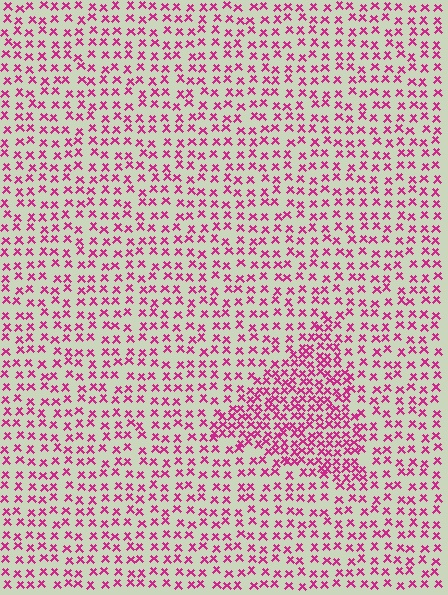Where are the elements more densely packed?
The elements are more densely packed inside the triangle boundary.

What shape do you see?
I see a triangle.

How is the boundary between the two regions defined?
The boundary is defined by a change in element density (approximately 2.0x ratio). All elements are the same color, size, and shape.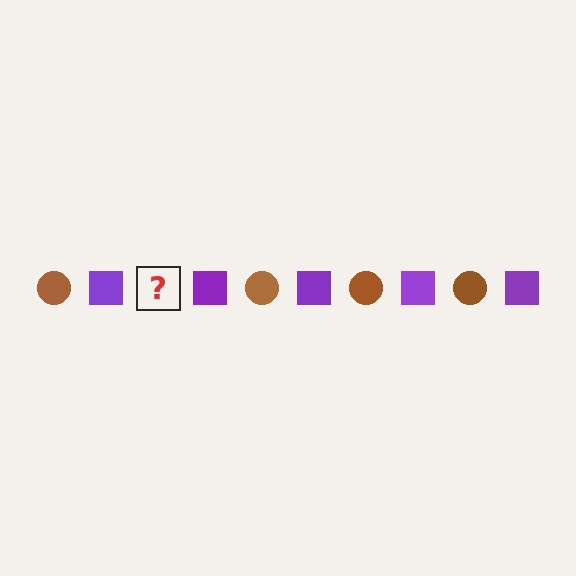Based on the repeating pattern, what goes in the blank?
The blank should be a brown circle.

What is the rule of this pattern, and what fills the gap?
The rule is that the pattern alternates between brown circle and purple square. The gap should be filled with a brown circle.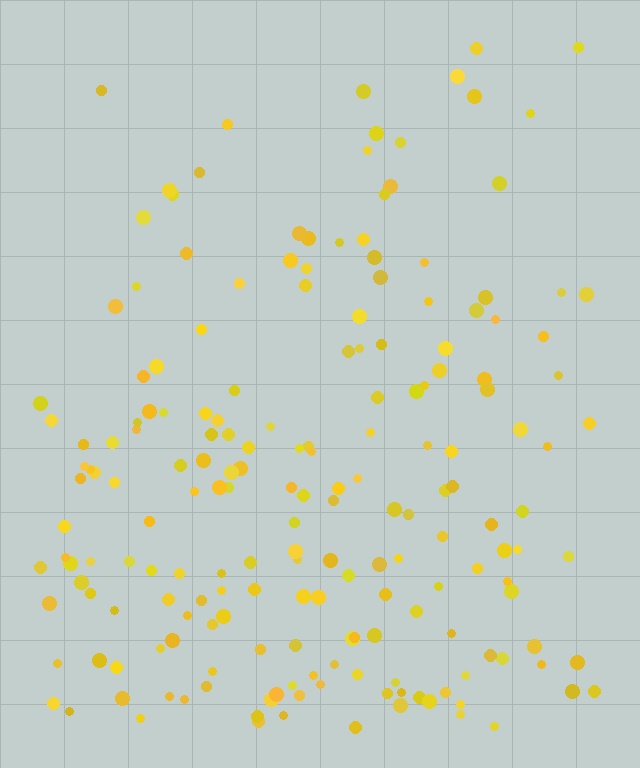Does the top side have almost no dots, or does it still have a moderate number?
Still a moderate number, just noticeably fewer than the bottom.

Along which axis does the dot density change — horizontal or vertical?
Vertical.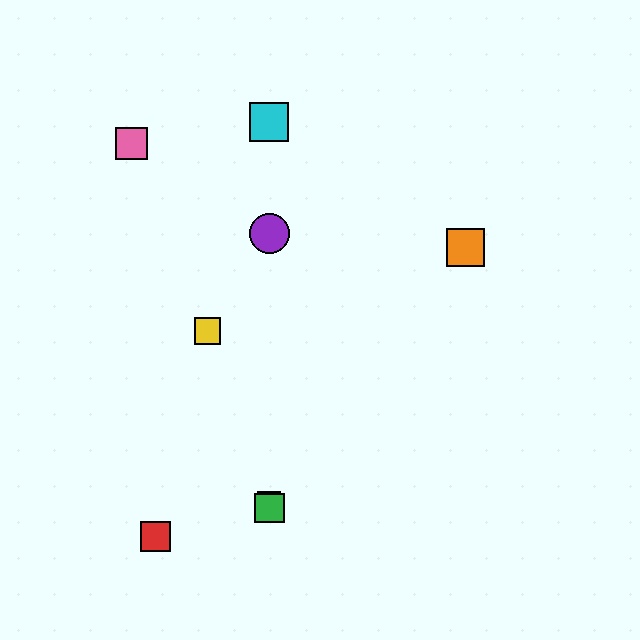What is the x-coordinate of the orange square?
The orange square is at x≈465.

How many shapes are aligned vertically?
4 shapes (the blue square, the green square, the purple circle, the cyan square) are aligned vertically.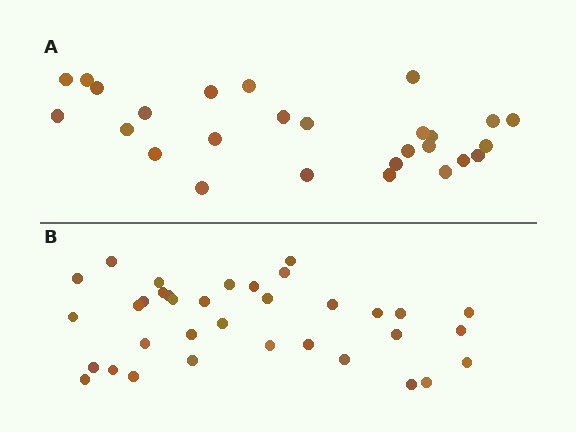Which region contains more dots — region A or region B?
Region B (the bottom region) has more dots.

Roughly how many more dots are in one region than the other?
Region B has roughly 8 or so more dots than region A.